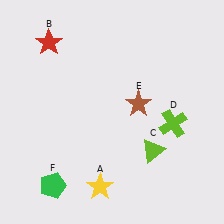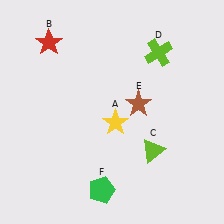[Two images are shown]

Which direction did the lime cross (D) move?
The lime cross (D) moved up.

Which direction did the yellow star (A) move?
The yellow star (A) moved up.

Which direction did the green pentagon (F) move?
The green pentagon (F) moved right.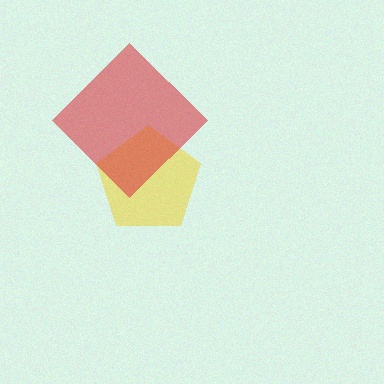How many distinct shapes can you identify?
There are 2 distinct shapes: a yellow pentagon, a red diamond.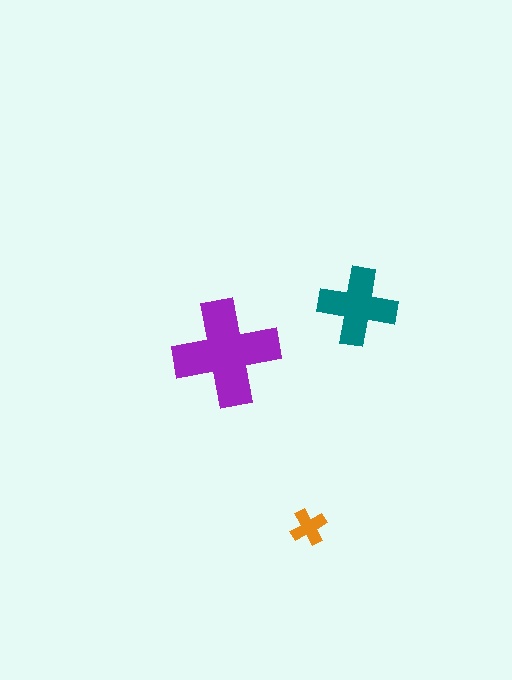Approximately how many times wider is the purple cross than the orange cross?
About 3 times wider.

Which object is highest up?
The teal cross is topmost.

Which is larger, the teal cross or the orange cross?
The teal one.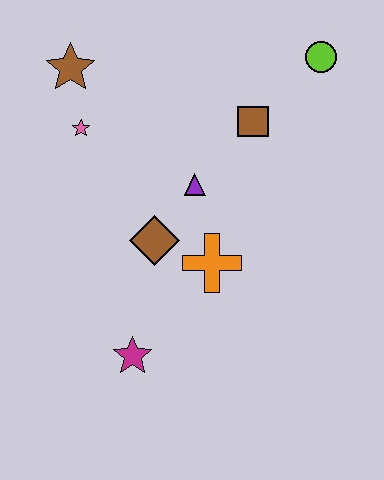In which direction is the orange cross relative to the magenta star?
The orange cross is above the magenta star.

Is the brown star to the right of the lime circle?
No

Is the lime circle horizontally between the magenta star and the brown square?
No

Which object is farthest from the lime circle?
The magenta star is farthest from the lime circle.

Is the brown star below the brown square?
No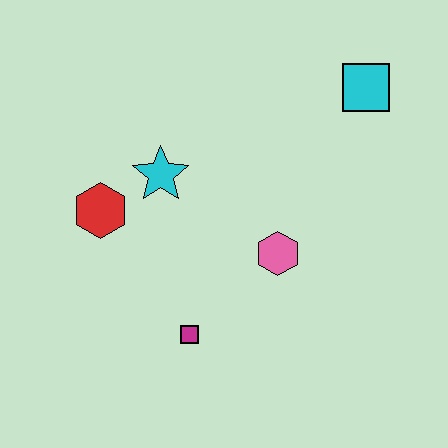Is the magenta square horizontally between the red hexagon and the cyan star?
No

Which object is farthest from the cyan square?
The magenta square is farthest from the cyan square.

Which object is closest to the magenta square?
The pink hexagon is closest to the magenta square.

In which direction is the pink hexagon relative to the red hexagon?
The pink hexagon is to the right of the red hexagon.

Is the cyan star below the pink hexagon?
No